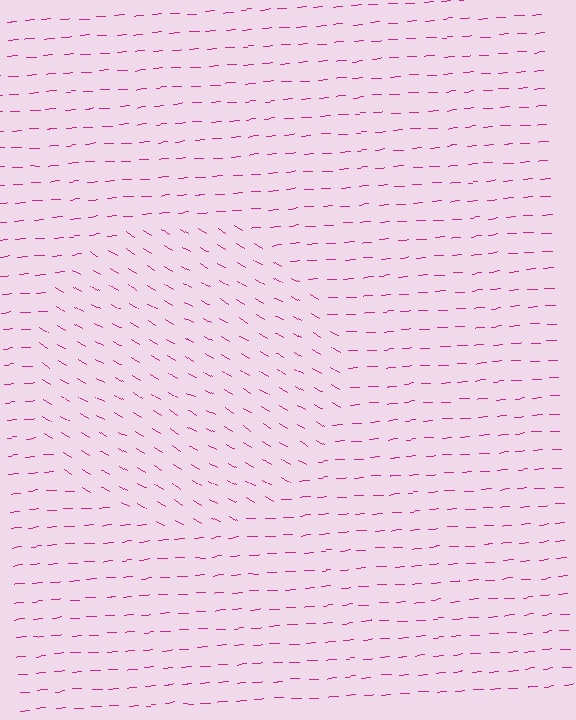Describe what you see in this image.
The image is filled with small magenta line segments. A circle region in the image has lines oriented differently from the surrounding lines, creating a visible texture boundary.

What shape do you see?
I see a circle.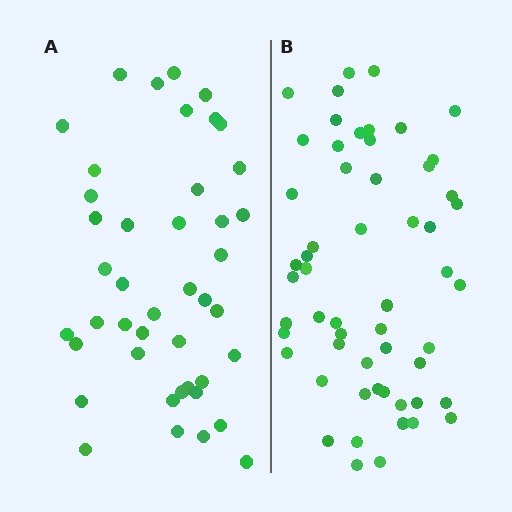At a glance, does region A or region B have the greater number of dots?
Region B (the right region) has more dots.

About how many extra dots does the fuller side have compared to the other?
Region B has approximately 15 more dots than region A.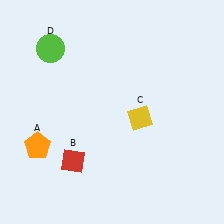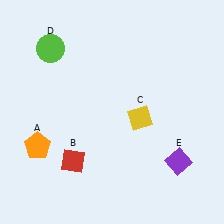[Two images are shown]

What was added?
A purple diamond (E) was added in Image 2.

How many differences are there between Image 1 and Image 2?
There is 1 difference between the two images.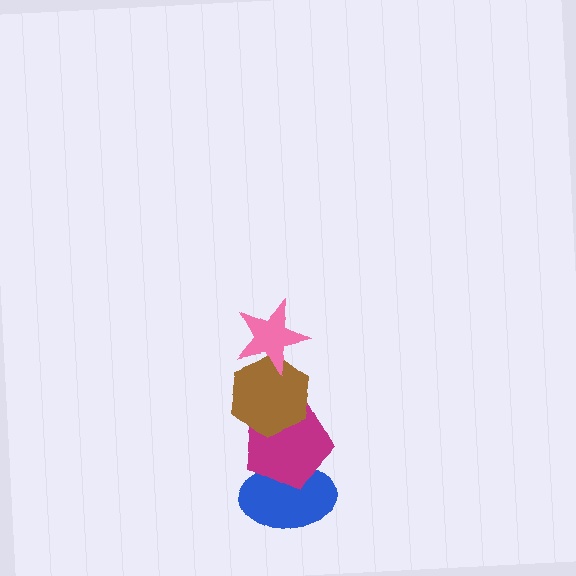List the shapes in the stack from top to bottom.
From top to bottom: the pink star, the brown hexagon, the magenta pentagon, the blue ellipse.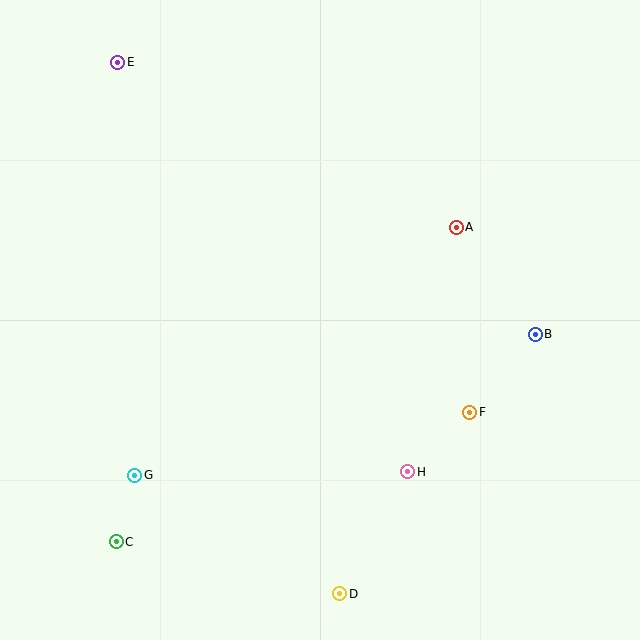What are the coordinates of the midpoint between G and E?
The midpoint between G and E is at (126, 269).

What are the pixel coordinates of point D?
Point D is at (340, 594).